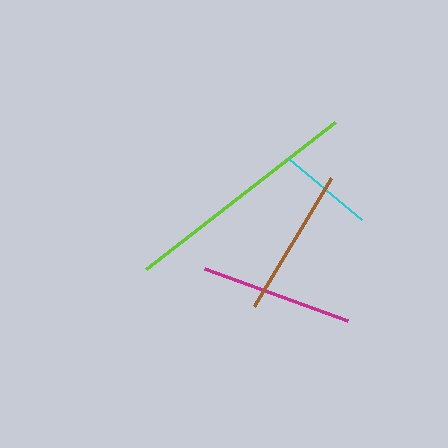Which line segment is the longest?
The lime line is the longest at approximately 240 pixels.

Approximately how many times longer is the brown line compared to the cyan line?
The brown line is approximately 1.6 times the length of the cyan line.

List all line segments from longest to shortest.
From longest to shortest: lime, magenta, brown, cyan.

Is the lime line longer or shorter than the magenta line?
The lime line is longer than the magenta line.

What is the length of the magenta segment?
The magenta segment is approximately 152 pixels long.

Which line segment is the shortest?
The cyan line is the shortest at approximately 95 pixels.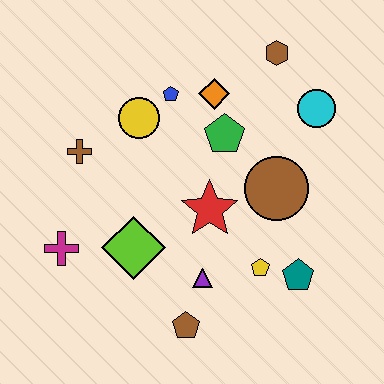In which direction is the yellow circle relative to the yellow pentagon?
The yellow circle is above the yellow pentagon.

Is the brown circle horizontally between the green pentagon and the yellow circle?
No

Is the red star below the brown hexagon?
Yes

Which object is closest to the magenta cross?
The lime diamond is closest to the magenta cross.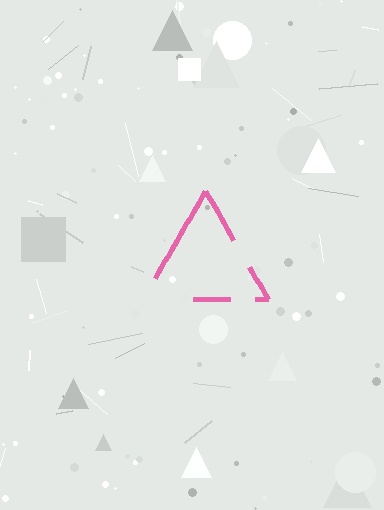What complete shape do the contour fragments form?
The contour fragments form a triangle.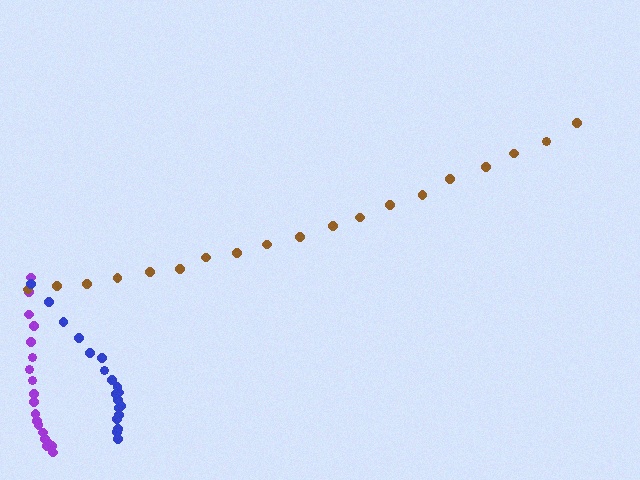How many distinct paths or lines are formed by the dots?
There are 3 distinct paths.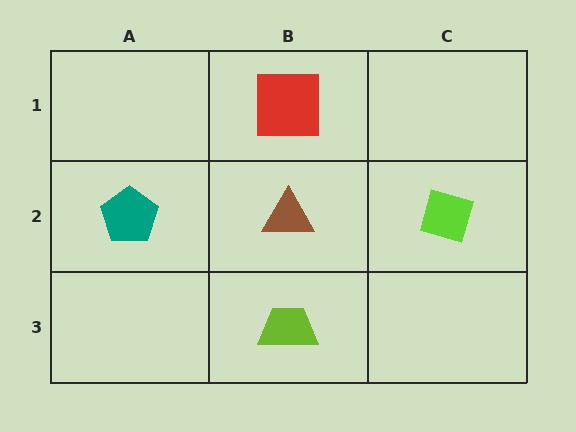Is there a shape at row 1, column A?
No, that cell is empty.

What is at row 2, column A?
A teal pentagon.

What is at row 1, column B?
A red square.